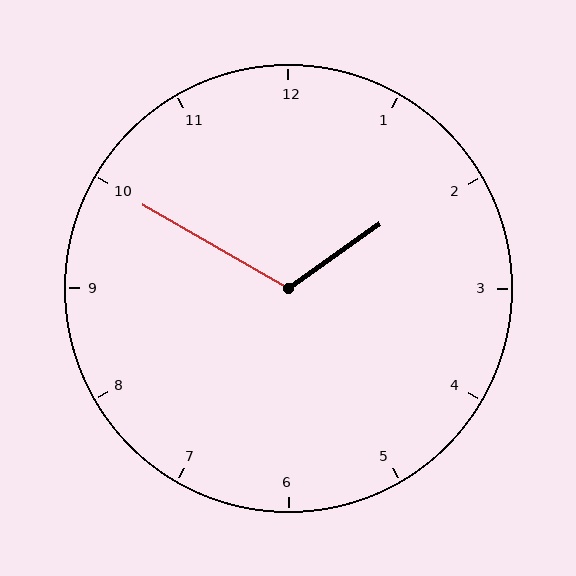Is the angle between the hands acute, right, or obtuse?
It is obtuse.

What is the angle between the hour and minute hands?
Approximately 115 degrees.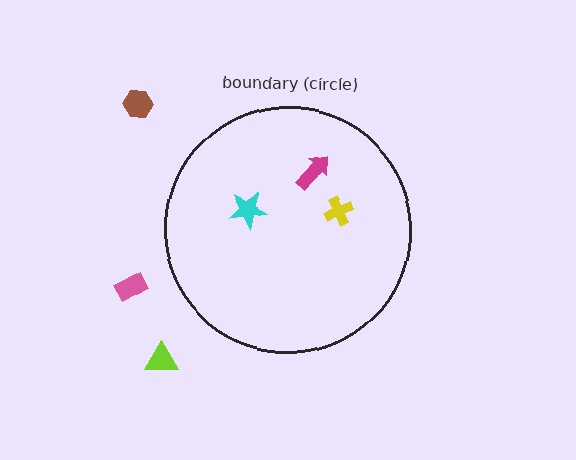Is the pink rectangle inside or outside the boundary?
Outside.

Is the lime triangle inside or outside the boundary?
Outside.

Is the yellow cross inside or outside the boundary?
Inside.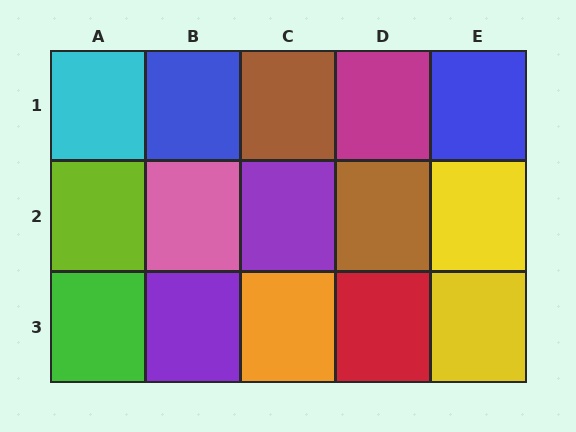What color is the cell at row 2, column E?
Yellow.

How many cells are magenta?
1 cell is magenta.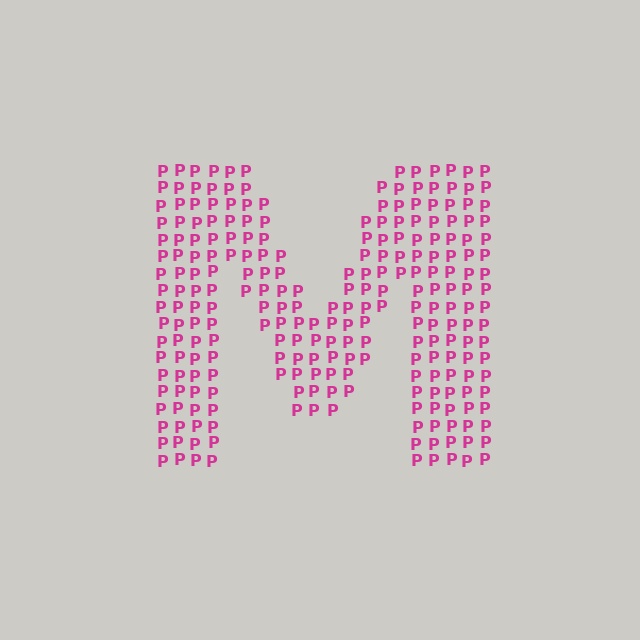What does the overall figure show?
The overall figure shows the letter M.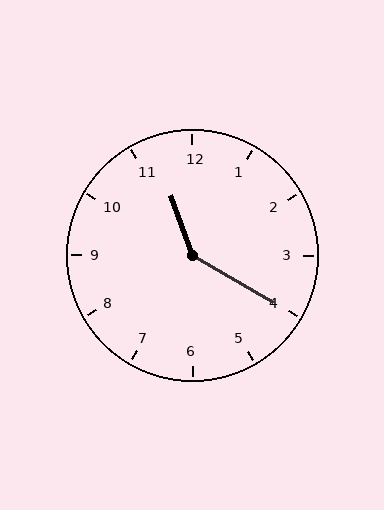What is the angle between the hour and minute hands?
Approximately 140 degrees.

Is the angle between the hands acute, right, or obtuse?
It is obtuse.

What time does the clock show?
11:20.